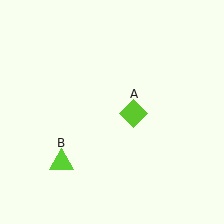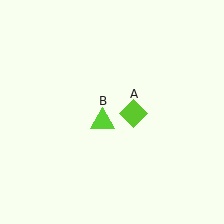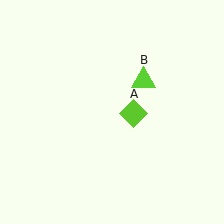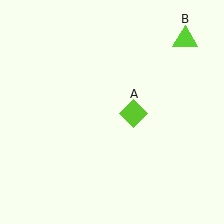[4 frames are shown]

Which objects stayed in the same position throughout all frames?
Lime diamond (object A) remained stationary.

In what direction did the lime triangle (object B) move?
The lime triangle (object B) moved up and to the right.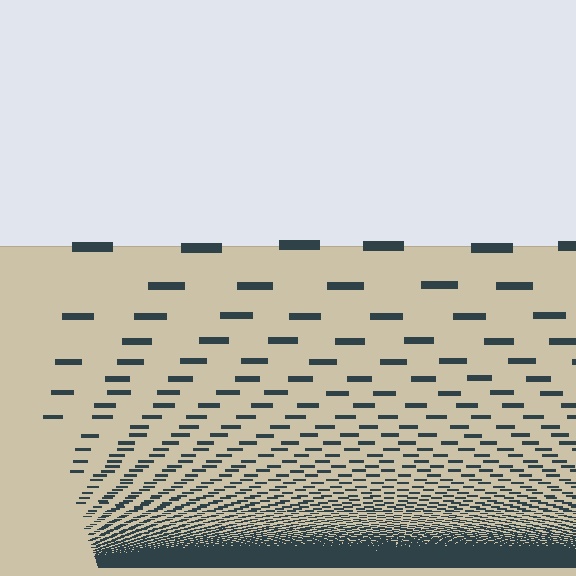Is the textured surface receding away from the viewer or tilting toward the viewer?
The surface appears to tilt toward the viewer. Texture elements get larger and sparser toward the top.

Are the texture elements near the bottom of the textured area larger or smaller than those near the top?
Smaller. The gradient is inverted — elements near the bottom are smaller and denser.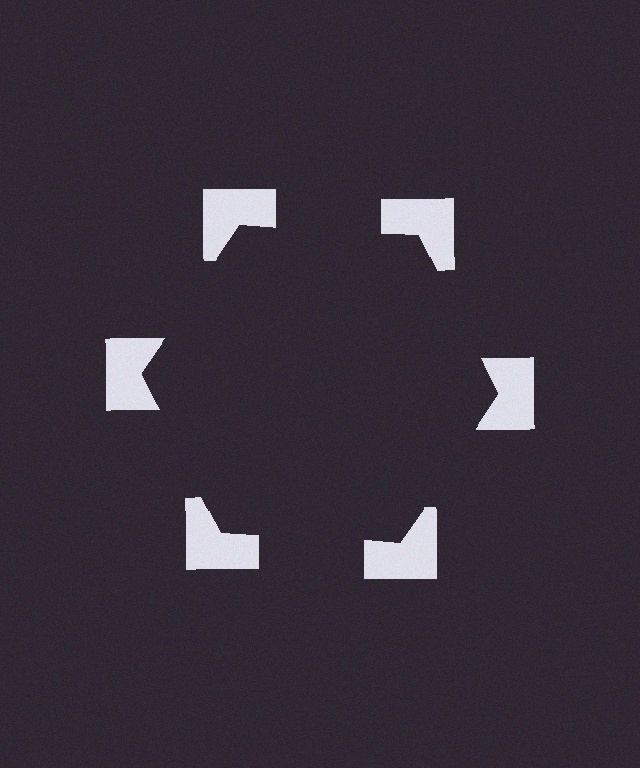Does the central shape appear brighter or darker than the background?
It typically appears slightly darker than the background, even though no actual brightness change is drawn.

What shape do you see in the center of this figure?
An illusory hexagon — its edges are inferred from the aligned wedge cuts in the notched squares, not physically drawn.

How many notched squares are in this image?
There are 6 — one at each vertex of the illusory hexagon.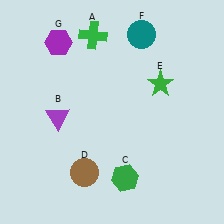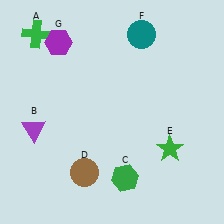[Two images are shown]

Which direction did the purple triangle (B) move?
The purple triangle (B) moved left.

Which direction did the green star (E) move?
The green star (E) moved down.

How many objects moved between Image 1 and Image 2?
3 objects moved between the two images.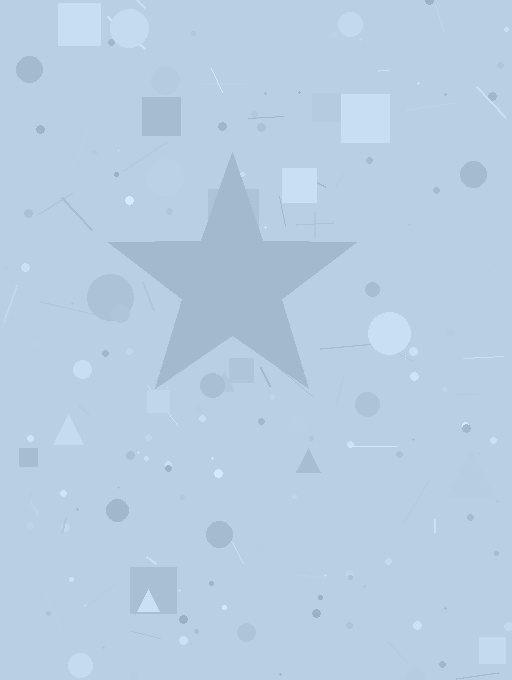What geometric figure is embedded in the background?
A star is embedded in the background.